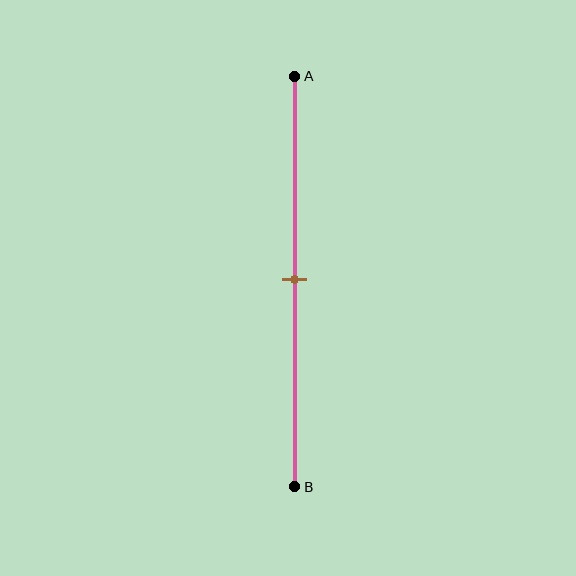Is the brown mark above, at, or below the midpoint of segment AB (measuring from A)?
The brown mark is approximately at the midpoint of segment AB.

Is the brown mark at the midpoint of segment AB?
Yes, the mark is approximately at the midpoint.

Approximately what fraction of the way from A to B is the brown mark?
The brown mark is approximately 50% of the way from A to B.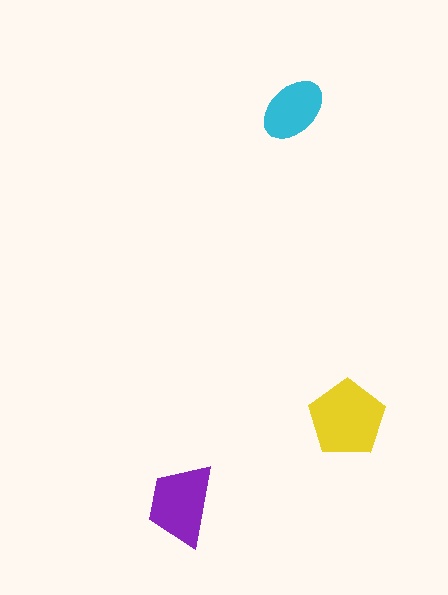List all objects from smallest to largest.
The cyan ellipse, the purple trapezoid, the yellow pentagon.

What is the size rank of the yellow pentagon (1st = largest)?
1st.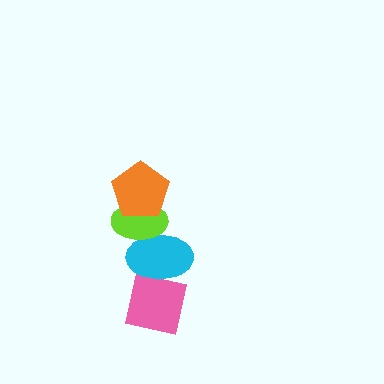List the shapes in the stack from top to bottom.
From top to bottom: the orange pentagon, the lime ellipse, the cyan ellipse, the pink square.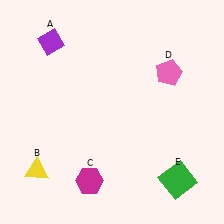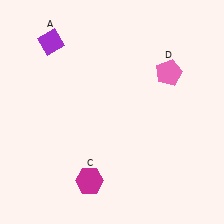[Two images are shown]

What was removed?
The green square (E), the yellow triangle (B) were removed in Image 2.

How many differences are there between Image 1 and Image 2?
There are 2 differences between the two images.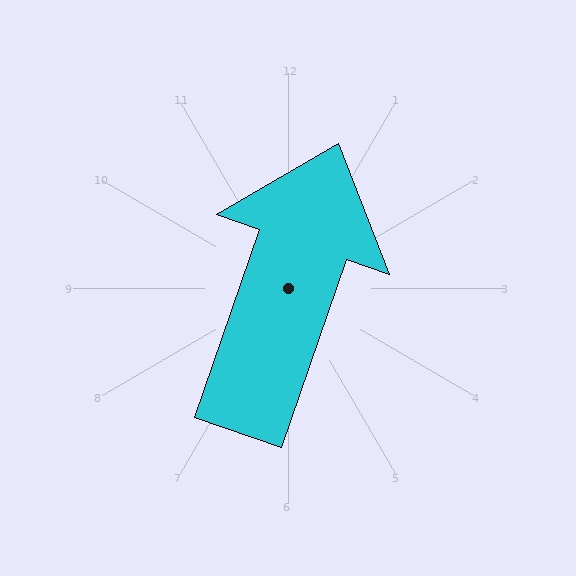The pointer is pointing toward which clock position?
Roughly 1 o'clock.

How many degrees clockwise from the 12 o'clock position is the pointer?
Approximately 19 degrees.